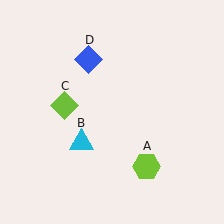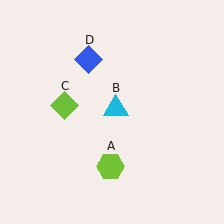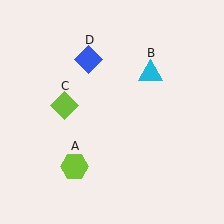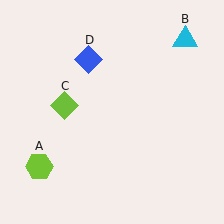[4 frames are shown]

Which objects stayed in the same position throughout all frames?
Lime diamond (object C) and blue diamond (object D) remained stationary.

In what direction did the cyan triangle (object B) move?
The cyan triangle (object B) moved up and to the right.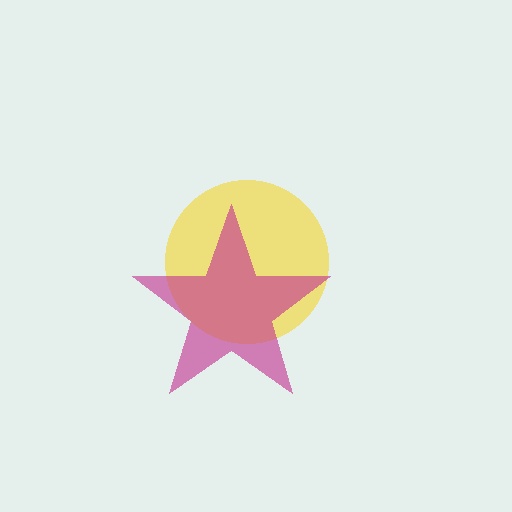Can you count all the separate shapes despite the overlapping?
Yes, there are 2 separate shapes.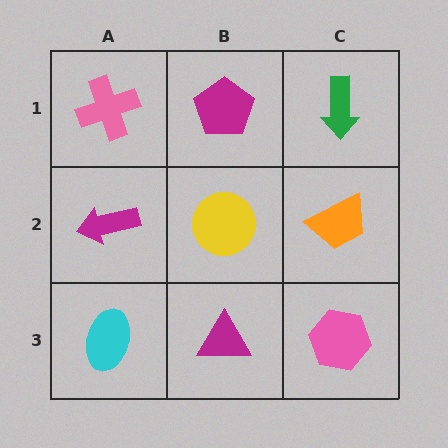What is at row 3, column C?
A pink hexagon.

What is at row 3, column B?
A magenta triangle.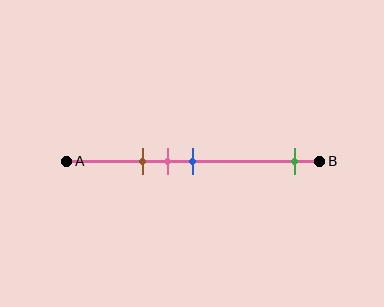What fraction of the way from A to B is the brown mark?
The brown mark is approximately 30% (0.3) of the way from A to B.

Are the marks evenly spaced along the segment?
No, the marks are not evenly spaced.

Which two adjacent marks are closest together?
The pink and blue marks are the closest adjacent pair.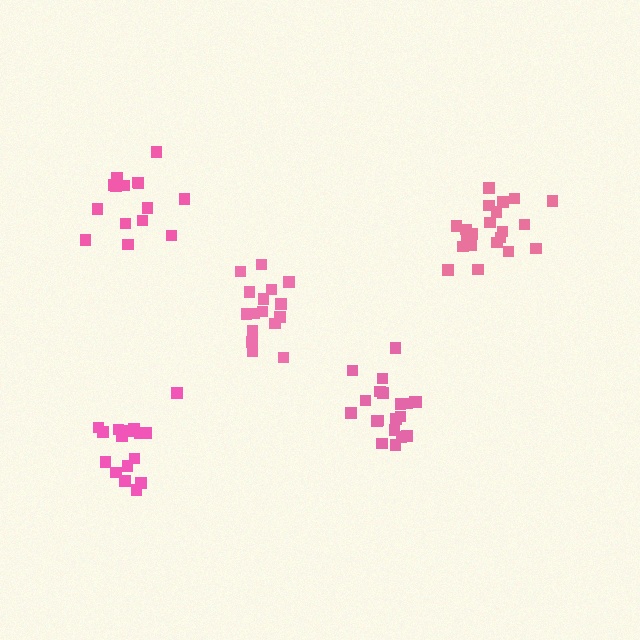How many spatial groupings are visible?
There are 5 spatial groupings.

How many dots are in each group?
Group 1: 15 dots, Group 2: 21 dots, Group 3: 20 dots, Group 4: 16 dots, Group 5: 16 dots (88 total).